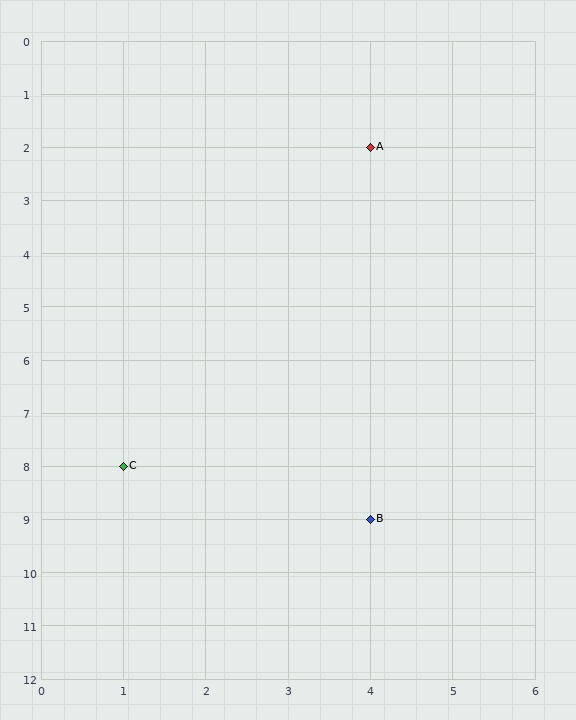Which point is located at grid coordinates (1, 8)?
Point C is at (1, 8).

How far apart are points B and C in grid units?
Points B and C are 3 columns and 1 row apart (about 3.2 grid units diagonally).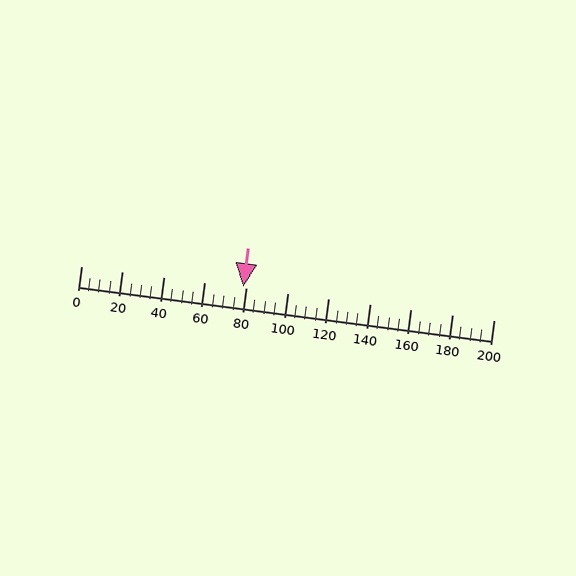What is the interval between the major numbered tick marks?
The major tick marks are spaced 20 units apart.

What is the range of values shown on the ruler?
The ruler shows values from 0 to 200.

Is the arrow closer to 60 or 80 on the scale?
The arrow is closer to 80.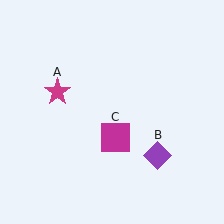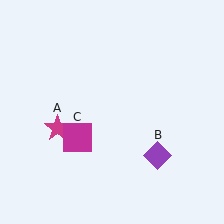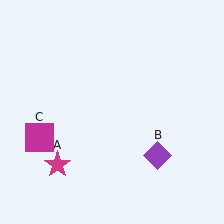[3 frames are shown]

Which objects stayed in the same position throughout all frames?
Purple diamond (object B) remained stationary.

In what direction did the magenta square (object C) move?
The magenta square (object C) moved left.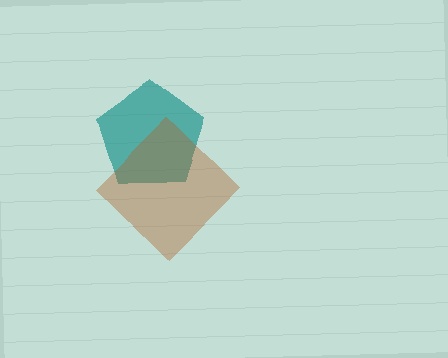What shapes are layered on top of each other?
The layered shapes are: a teal pentagon, a brown diamond.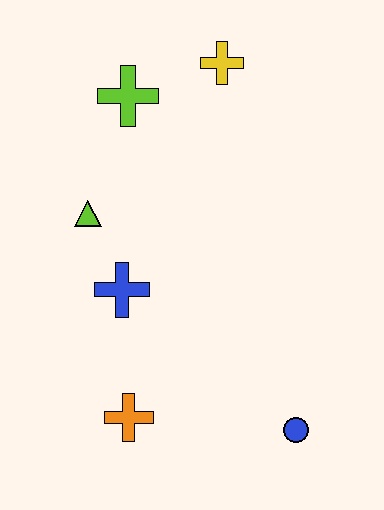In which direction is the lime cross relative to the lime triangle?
The lime cross is above the lime triangle.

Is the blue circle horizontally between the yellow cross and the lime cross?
No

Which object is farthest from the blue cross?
The yellow cross is farthest from the blue cross.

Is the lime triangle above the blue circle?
Yes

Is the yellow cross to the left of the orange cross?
No